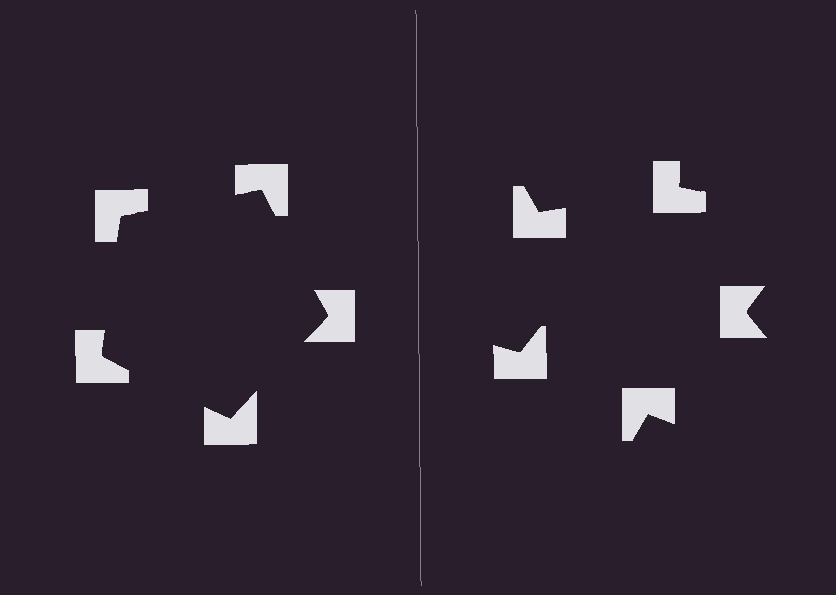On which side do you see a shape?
An illusory pentagon appears on the left side. On the right side the wedge cuts are rotated, so no coherent shape forms.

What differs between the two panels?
The notched squares are positioned identically on both sides; only the wedge orientations differ. On the left they align to a pentagon; on the right they are misaligned.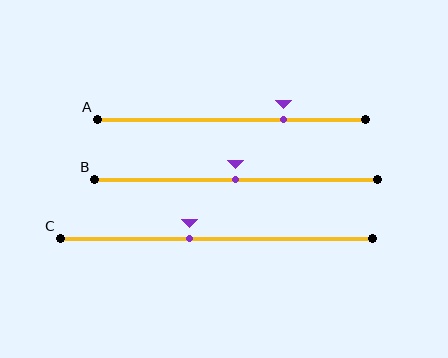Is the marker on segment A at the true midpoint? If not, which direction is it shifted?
No, the marker on segment A is shifted to the right by about 19% of the segment length.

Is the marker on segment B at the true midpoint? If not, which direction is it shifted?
Yes, the marker on segment B is at the true midpoint.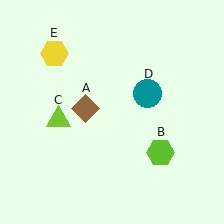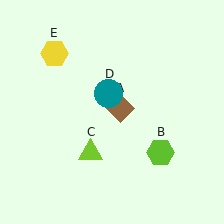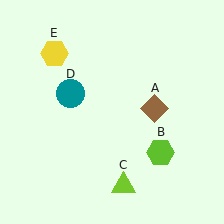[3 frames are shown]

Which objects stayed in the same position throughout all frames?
Lime hexagon (object B) and yellow hexagon (object E) remained stationary.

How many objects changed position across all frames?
3 objects changed position: brown diamond (object A), lime triangle (object C), teal circle (object D).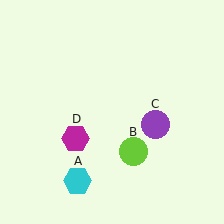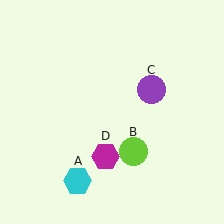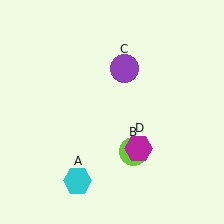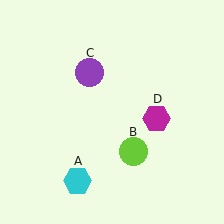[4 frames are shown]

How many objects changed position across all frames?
2 objects changed position: purple circle (object C), magenta hexagon (object D).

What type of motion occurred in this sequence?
The purple circle (object C), magenta hexagon (object D) rotated counterclockwise around the center of the scene.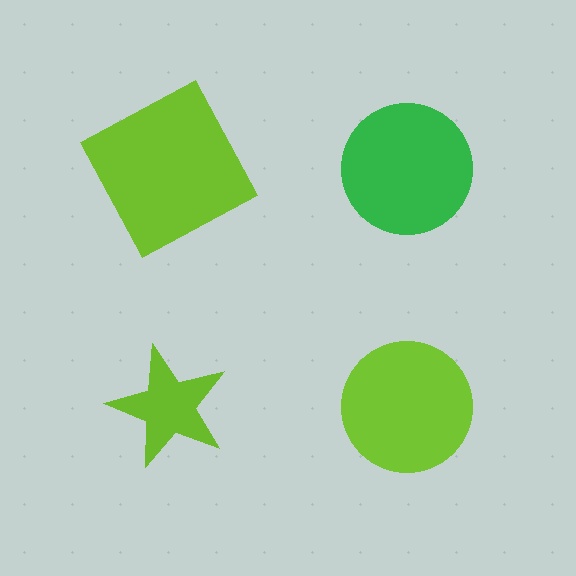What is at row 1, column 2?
A green circle.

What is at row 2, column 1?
A lime star.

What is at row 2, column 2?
A lime circle.